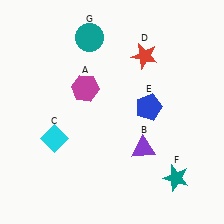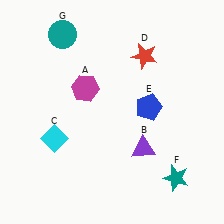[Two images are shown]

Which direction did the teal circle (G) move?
The teal circle (G) moved left.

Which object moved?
The teal circle (G) moved left.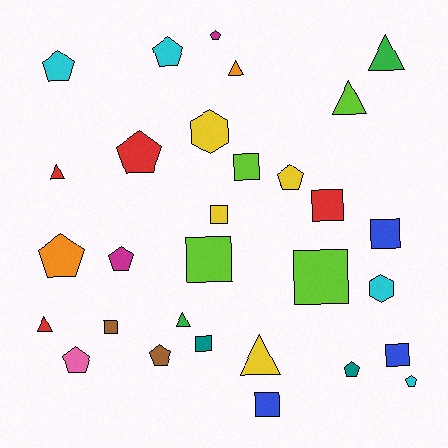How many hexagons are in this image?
There are 2 hexagons.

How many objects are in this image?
There are 30 objects.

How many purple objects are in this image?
There are no purple objects.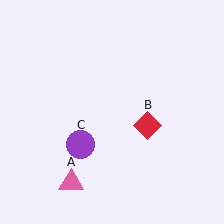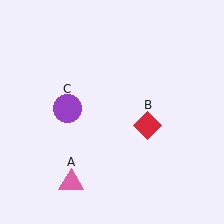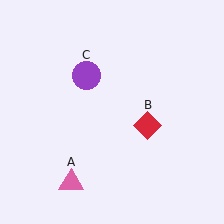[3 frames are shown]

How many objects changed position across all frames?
1 object changed position: purple circle (object C).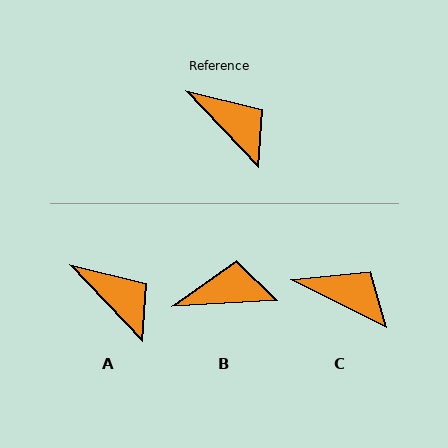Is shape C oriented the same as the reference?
No, it is off by about 20 degrees.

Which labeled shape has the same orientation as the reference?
A.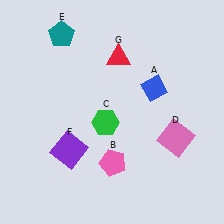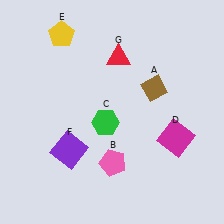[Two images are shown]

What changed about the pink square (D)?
In Image 1, D is pink. In Image 2, it changed to magenta.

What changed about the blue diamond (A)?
In Image 1, A is blue. In Image 2, it changed to brown.